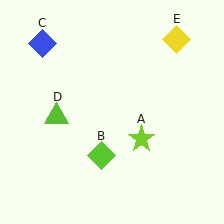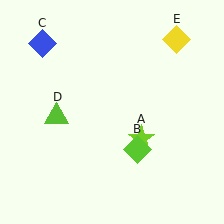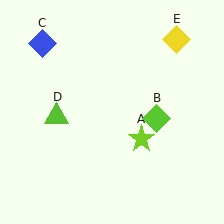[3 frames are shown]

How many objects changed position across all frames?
1 object changed position: lime diamond (object B).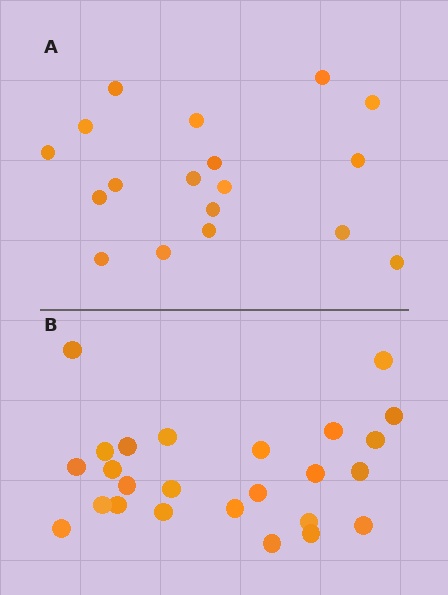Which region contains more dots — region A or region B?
Region B (the bottom region) has more dots.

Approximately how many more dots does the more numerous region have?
Region B has roughly 8 or so more dots than region A.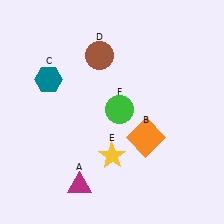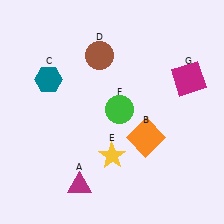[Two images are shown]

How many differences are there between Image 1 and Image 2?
There is 1 difference between the two images.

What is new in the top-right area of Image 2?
A magenta square (G) was added in the top-right area of Image 2.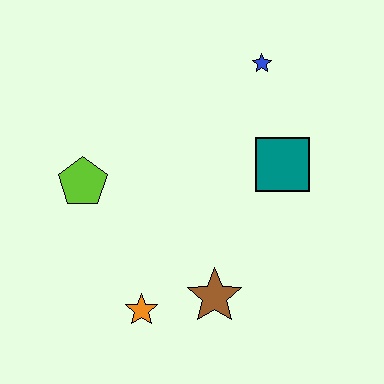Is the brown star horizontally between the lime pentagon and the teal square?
Yes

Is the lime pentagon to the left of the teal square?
Yes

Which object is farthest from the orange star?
The blue star is farthest from the orange star.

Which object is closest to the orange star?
The brown star is closest to the orange star.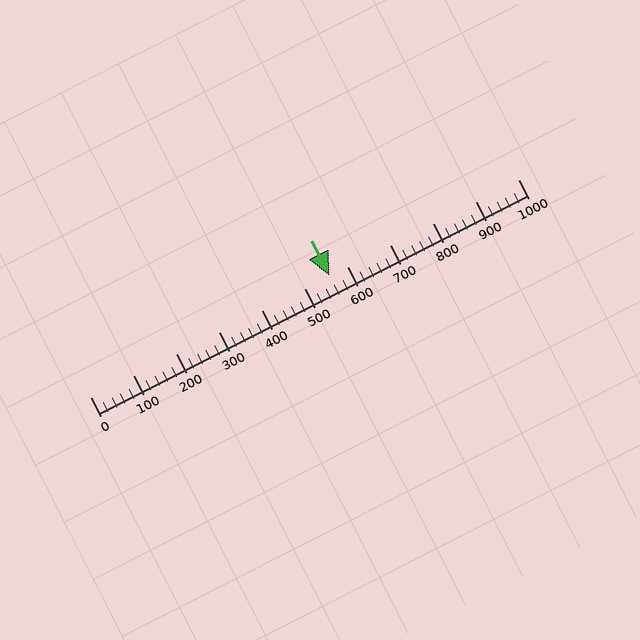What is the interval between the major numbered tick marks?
The major tick marks are spaced 100 units apart.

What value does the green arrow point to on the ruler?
The green arrow points to approximately 560.